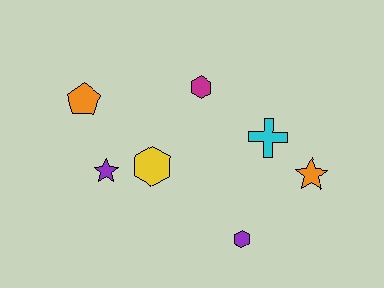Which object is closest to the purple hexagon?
The orange star is closest to the purple hexagon.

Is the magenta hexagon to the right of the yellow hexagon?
Yes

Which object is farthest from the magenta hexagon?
The purple hexagon is farthest from the magenta hexagon.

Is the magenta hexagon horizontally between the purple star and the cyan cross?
Yes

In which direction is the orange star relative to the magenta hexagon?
The orange star is to the right of the magenta hexagon.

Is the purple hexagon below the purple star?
Yes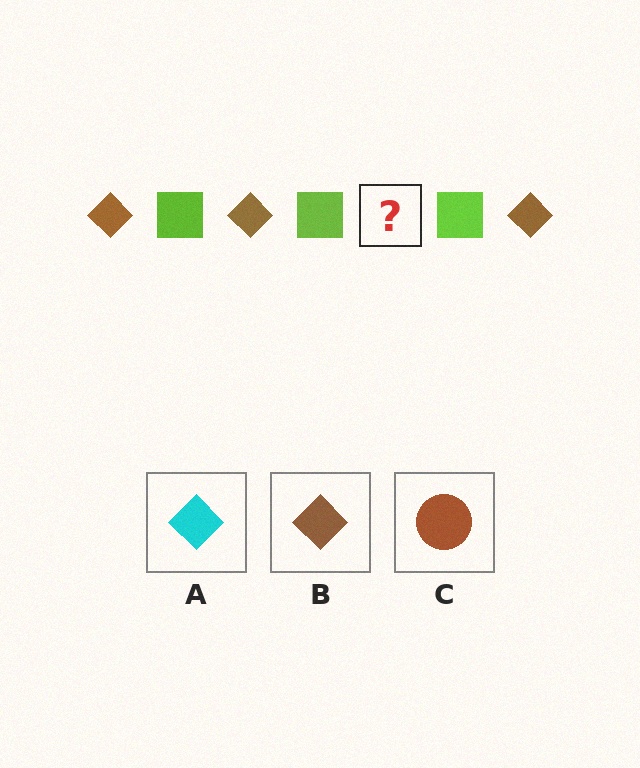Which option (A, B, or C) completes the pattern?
B.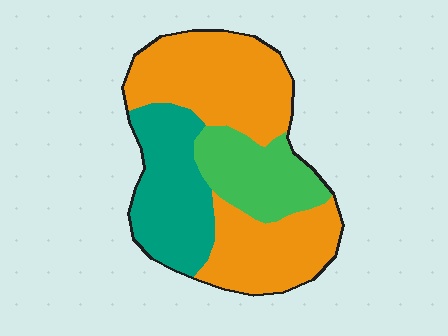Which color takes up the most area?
Orange, at roughly 55%.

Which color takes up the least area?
Green, at roughly 20%.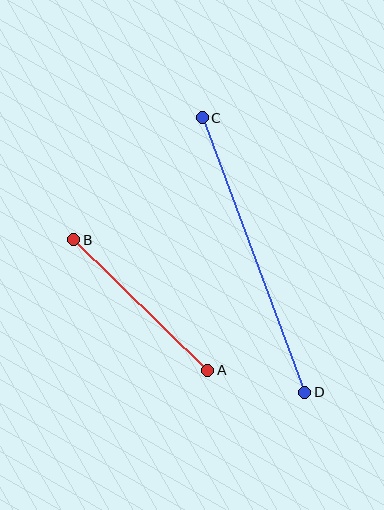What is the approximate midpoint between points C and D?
The midpoint is at approximately (254, 255) pixels.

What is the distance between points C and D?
The distance is approximately 293 pixels.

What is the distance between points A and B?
The distance is approximately 187 pixels.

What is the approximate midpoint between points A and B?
The midpoint is at approximately (141, 305) pixels.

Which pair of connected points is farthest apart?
Points C and D are farthest apart.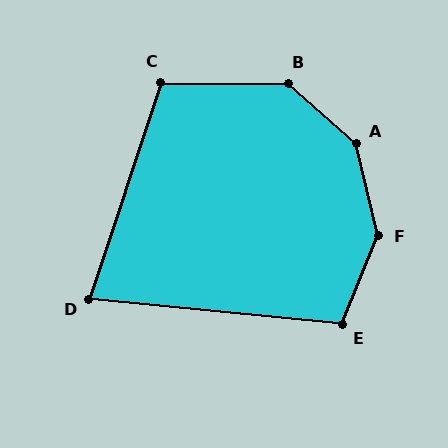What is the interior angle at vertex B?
Approximately 139 degrees (obtuse).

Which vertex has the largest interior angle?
A, at approximately 145 degrees.